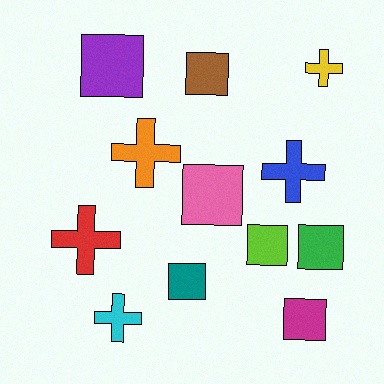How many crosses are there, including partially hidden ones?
There are 5 crosses.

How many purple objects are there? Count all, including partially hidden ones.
There is 1 purple object.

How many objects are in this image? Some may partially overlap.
There are 12 objects.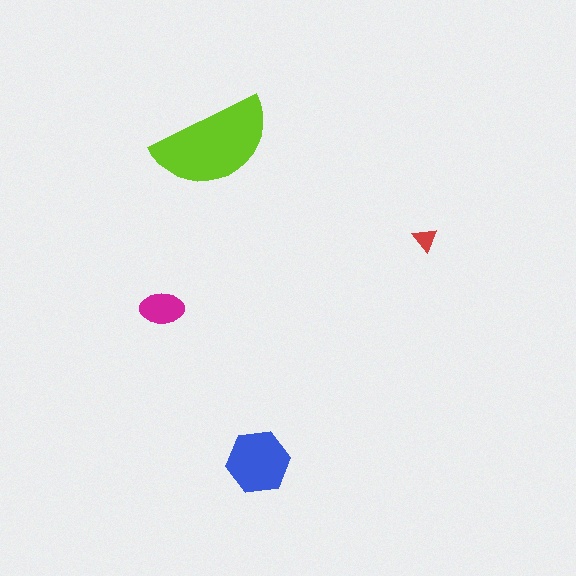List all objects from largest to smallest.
The lime semicircle, the blue hexagon, the magenta ellipse, the red triangle.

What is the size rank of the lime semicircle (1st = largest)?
1st.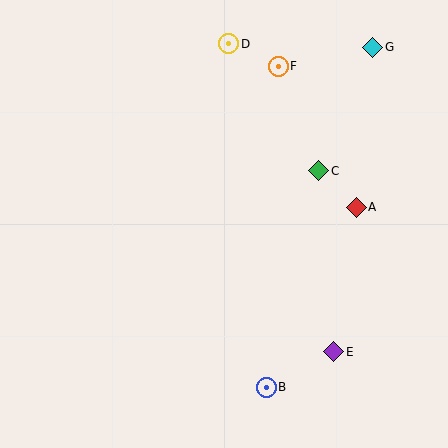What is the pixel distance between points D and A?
The distance between D and A is 207 pixels.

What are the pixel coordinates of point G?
Point G is at (373, 47).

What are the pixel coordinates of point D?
Point D is at (229, 44).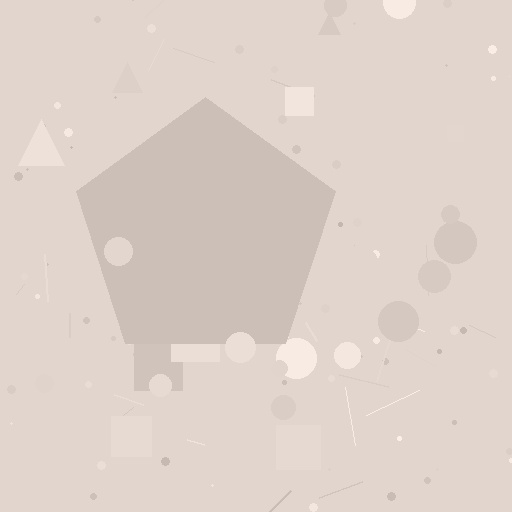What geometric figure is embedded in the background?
A pentagon is embedded in the background.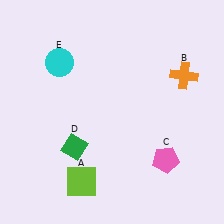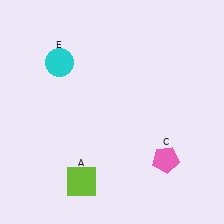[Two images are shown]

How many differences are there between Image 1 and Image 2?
There are 2 differences between the two images.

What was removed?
The orange cross (B), the green diamond (D) were removed in Image 2.